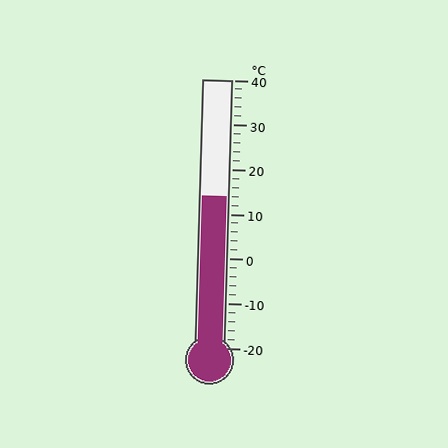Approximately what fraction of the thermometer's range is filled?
The thermometer is filled to approximately 55% of its range.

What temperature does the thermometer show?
The thermometer shows approximately 14°C.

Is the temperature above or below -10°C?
The temperature is above -10°C.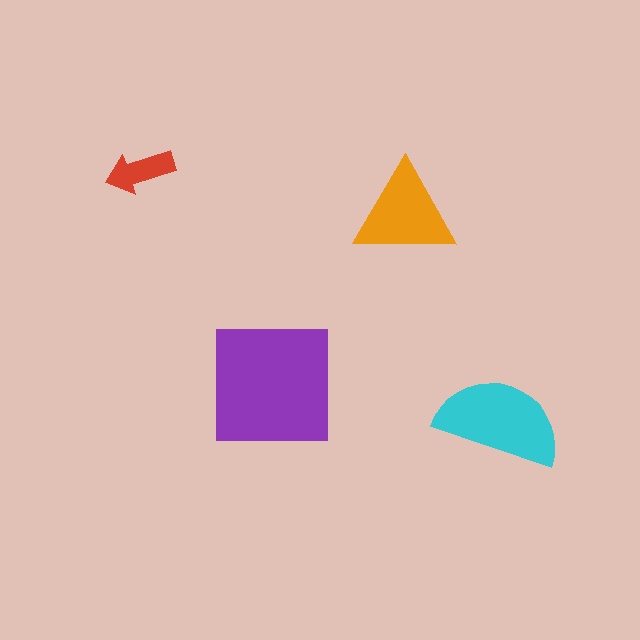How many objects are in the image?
There are 4 objects in the image.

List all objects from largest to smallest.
The purple square, the cyan semicircle, the orange triangle, the red arrow.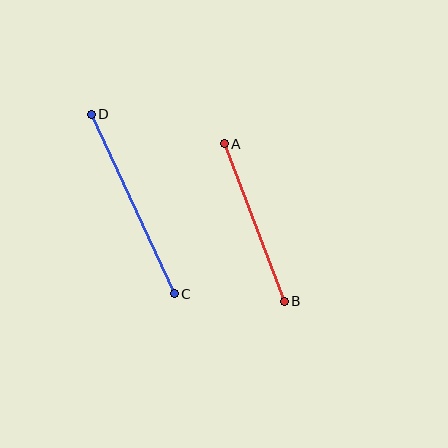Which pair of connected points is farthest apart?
Points C and D are farthest apart.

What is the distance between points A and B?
The distance is approximately 169 pixels.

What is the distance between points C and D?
The distance is approximately 198 pixels.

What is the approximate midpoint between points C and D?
The midpoint is at approximately (133, 204) pixels.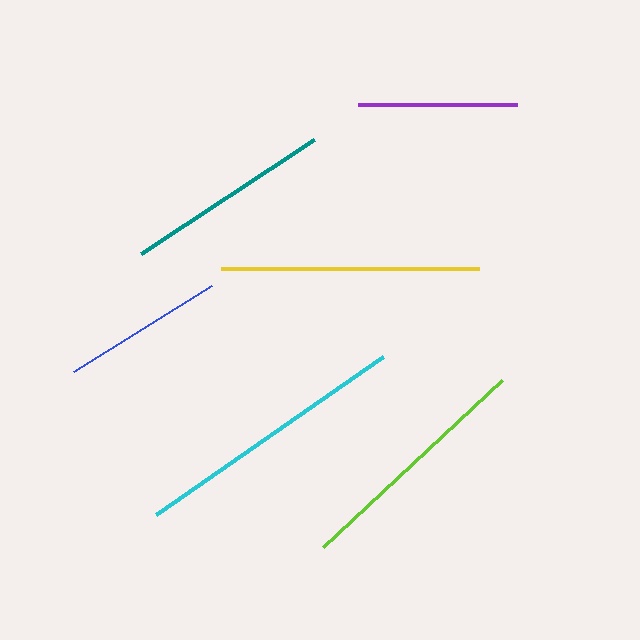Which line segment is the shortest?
The purple line is the shortest at approximately 159 pixels.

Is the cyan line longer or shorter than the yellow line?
The cyan line is longer than the yellow line.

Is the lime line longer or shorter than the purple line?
The lime line is longer than the purple line.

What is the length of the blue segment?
The blue segment is approximately 163 pixels long.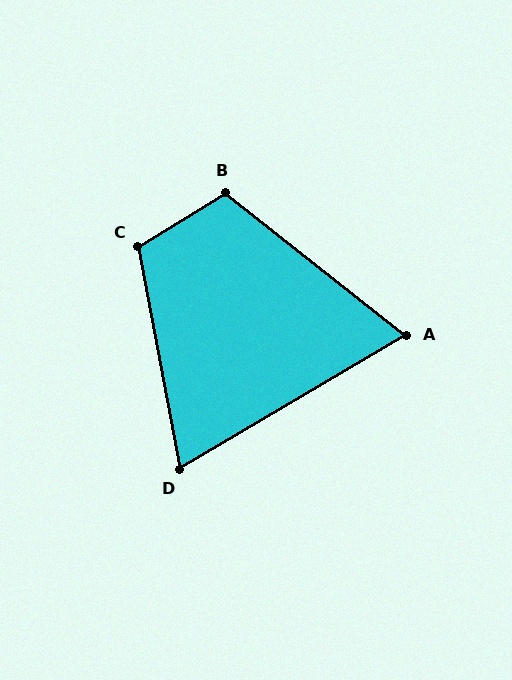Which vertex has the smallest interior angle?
A, at approximately 69 degrees.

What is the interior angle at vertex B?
Approximately 110 degrees (obtuse).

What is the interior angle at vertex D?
Approximately 70 degrees (acute).